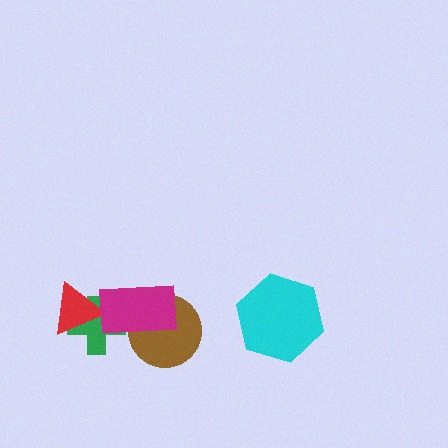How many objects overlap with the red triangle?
1 object overlaps with the red triangle.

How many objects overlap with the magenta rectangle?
2 objects overlap with the magenta rectangle.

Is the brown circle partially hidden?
Yes, it is partially covered by another shape.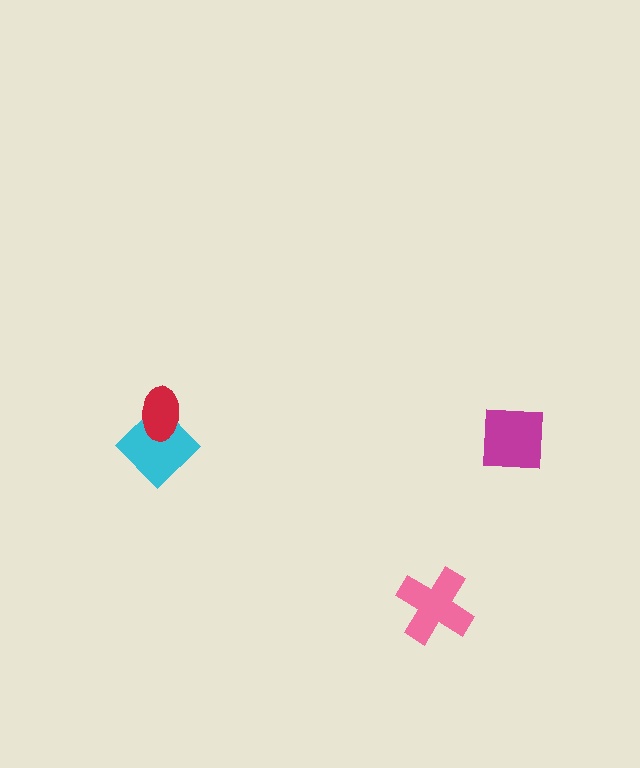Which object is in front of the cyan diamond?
The red ellipse is in front of the cyan diamond.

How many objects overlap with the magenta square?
0 objects overlap with the magenta square.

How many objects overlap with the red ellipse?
1 object overlaps with the red ellipse.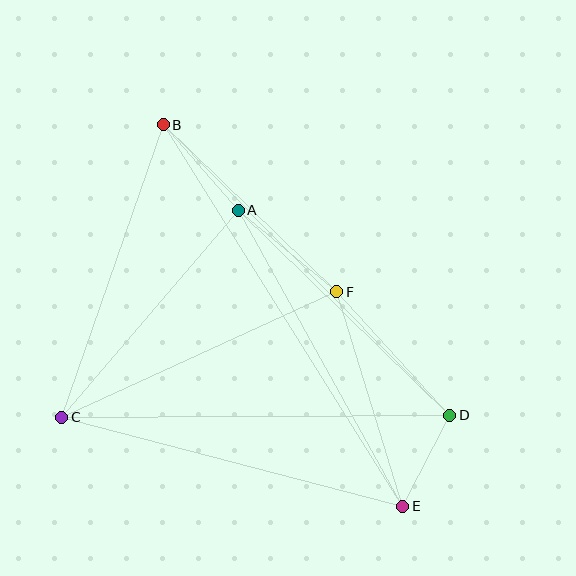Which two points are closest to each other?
Points D and E are closest to each other.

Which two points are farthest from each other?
Points B and E are farthest from each other.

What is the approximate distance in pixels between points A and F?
The distance between A and F is approximately 128 pixels.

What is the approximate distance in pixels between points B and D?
The distance between B and D is approximately 409 pixels.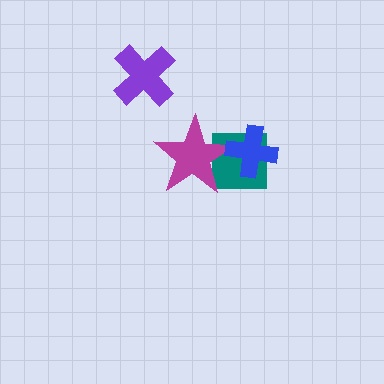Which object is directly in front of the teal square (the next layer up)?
The magenta star is directly in front of the teal square.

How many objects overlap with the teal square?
2 objects overlap with the teal square.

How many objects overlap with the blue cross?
2 objects overlap with the blue cross.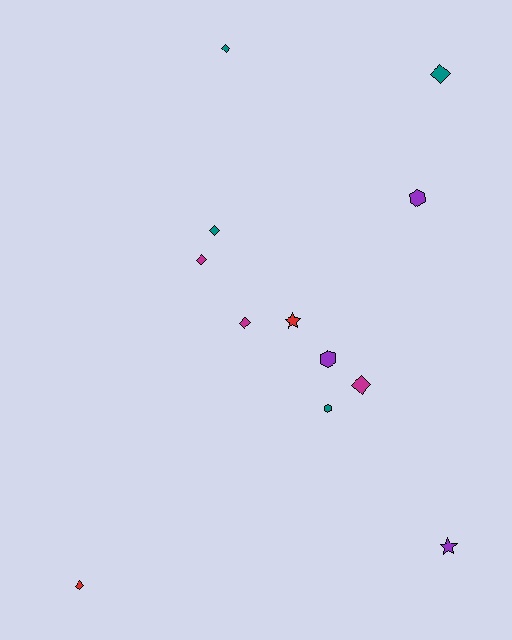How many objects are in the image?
There are 12 objects.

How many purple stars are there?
There is 1 purple star.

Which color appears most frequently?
Teal, with 4 objects.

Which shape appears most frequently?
Diamond, with 7 objects.